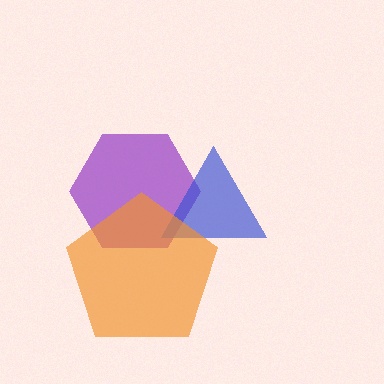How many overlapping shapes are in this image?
There are 3 overlapping shapes in the image.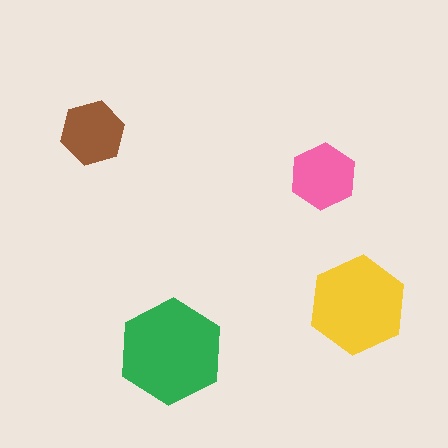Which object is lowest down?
The green hexagon is bottommost.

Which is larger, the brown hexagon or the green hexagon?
The green one.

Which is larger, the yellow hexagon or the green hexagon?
The green one.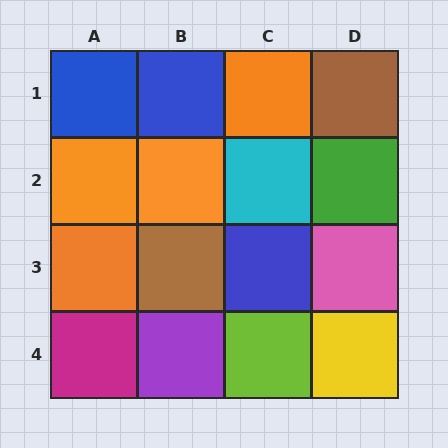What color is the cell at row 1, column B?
Blue.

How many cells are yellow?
1 cell is yellow.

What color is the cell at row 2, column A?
Orange.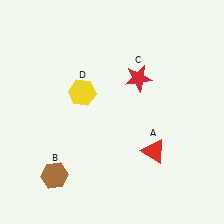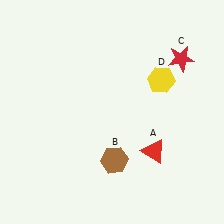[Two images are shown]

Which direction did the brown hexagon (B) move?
The brown hexagon (B) moved right.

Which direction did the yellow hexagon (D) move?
The yellow hexagon (D) moved right.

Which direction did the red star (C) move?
The red star (C) moved right.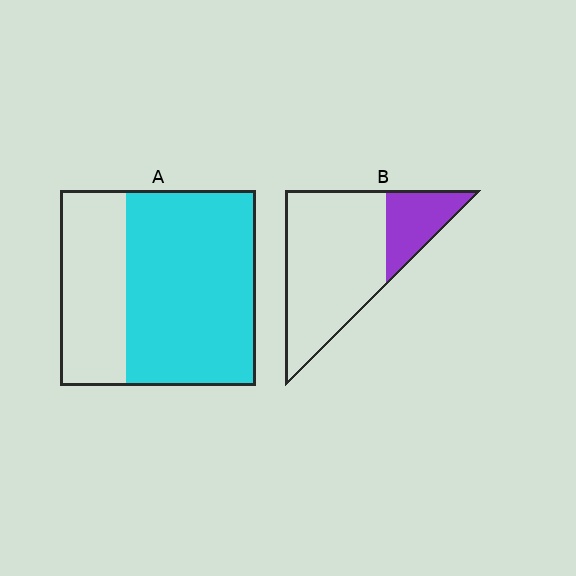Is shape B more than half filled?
No.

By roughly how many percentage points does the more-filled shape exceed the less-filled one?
By roughly 45 percentage points (A over B).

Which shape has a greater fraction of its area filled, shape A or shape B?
Shape A.